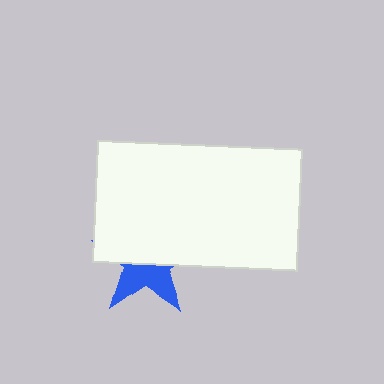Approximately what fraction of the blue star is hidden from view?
Roughly 60% of the blue star is hidden behind the white rectangle.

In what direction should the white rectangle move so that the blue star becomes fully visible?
The white rectangle should move up. That is the shortest direction to clear the overlap and leave the blue star fully visible.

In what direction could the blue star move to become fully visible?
The blue star could move down. That would shift it out from behind the white rectangle entirely.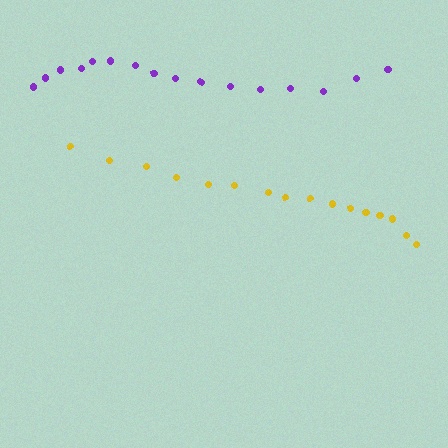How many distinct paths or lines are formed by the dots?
There are 2 distinct paths.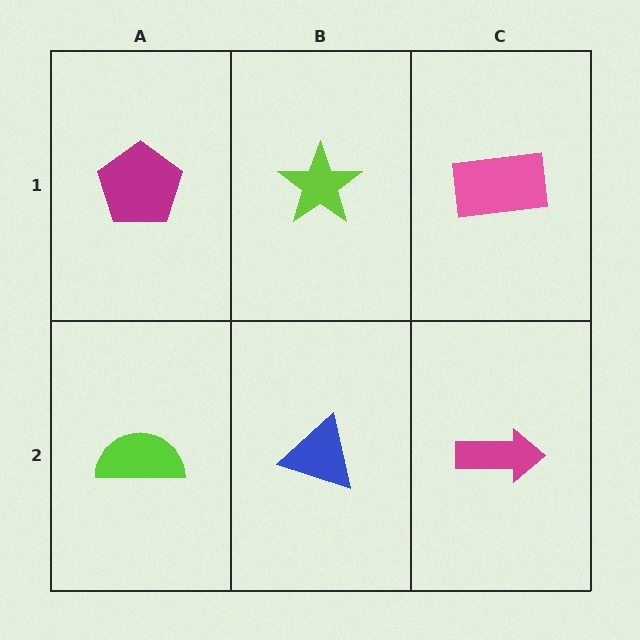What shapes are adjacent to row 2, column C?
A pink rectangle (row 1, column C), a blue triangle (row 2, column B).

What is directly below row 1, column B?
A blue triangle.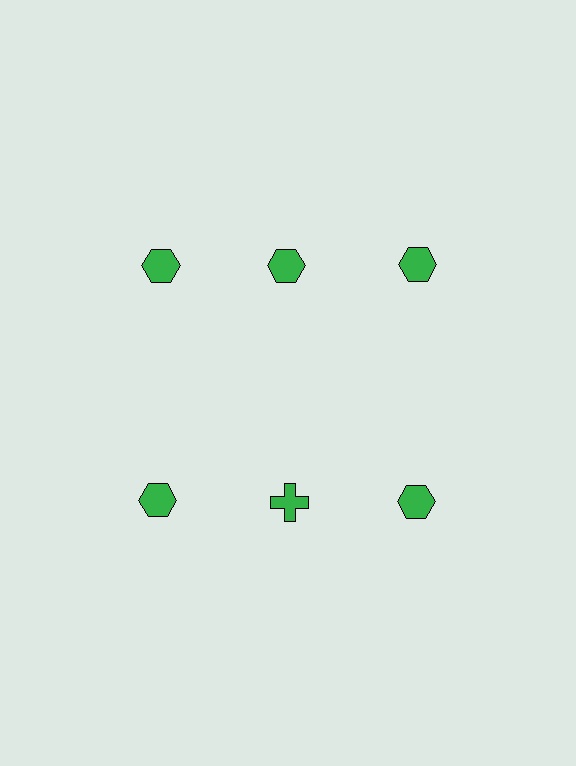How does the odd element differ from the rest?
It has a different shape: cross instead of hexagon.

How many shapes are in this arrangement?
There are 6 shapes arranged in a grid pattern.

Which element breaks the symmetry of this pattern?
The green cross in the second row, second from left column breaks the symmetry. All other shapes are green hexagons.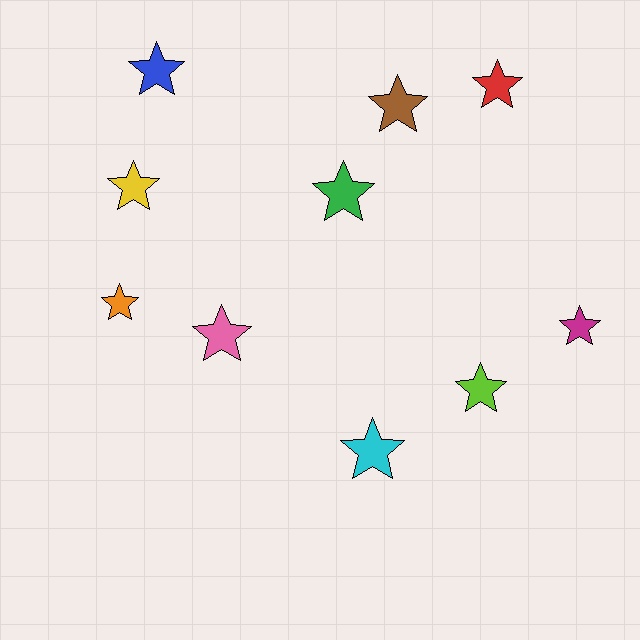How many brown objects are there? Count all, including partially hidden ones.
There is 1 brown object.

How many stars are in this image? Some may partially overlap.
There are 10 stars.